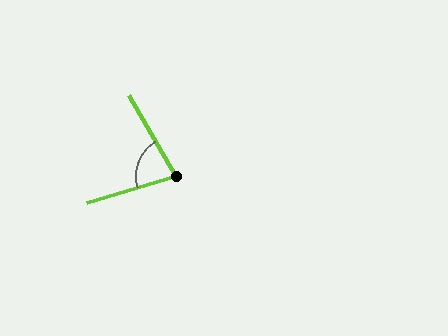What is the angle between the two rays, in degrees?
Approximately 77 degrees.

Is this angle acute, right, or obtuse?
It is acute.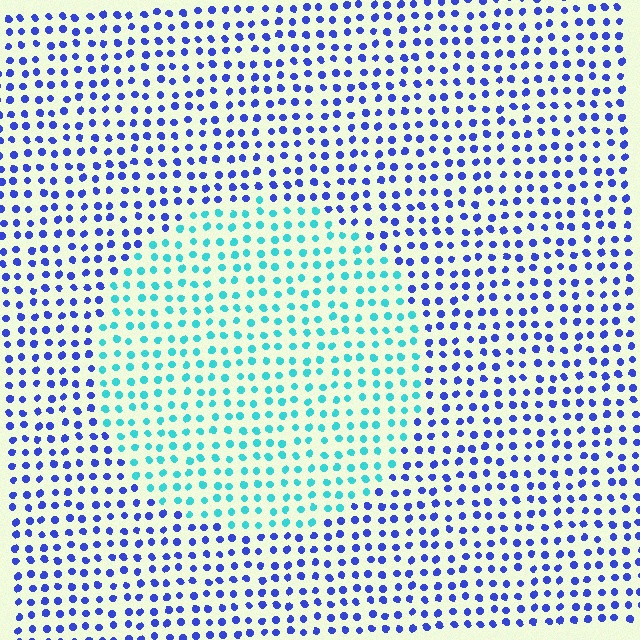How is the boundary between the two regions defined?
The boundary is defined purely by a slight shift in hue (about 55 degrees). Spacing, size, and orientation are identical on both sides.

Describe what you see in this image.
The image is filled with small blue elements in a uniform arrangement. A circle-shaped region is visible where the elements are tinted to a slightly different hue, forming a subtle color boundary.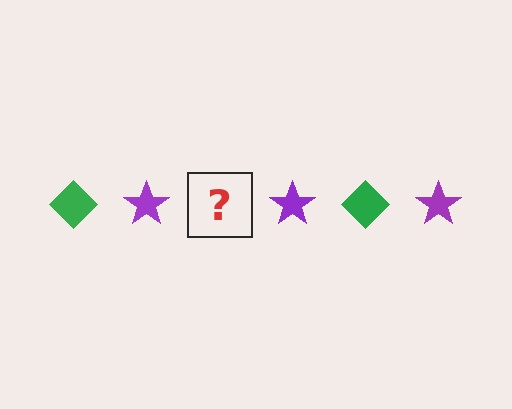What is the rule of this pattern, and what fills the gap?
The rule is that the pattern alternates between green diamond and purple star. The gap should be filled with a green diamond.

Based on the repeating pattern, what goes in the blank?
The blank should be a green diamond.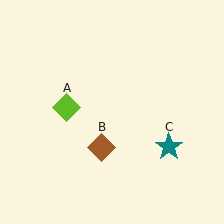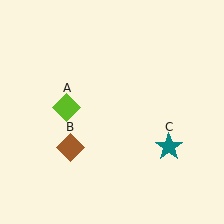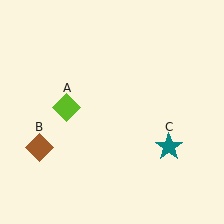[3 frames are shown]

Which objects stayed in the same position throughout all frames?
Lime diamond (object A) and teal star (object C) remained stationary.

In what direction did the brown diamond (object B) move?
The brown diamond (object B) moved left.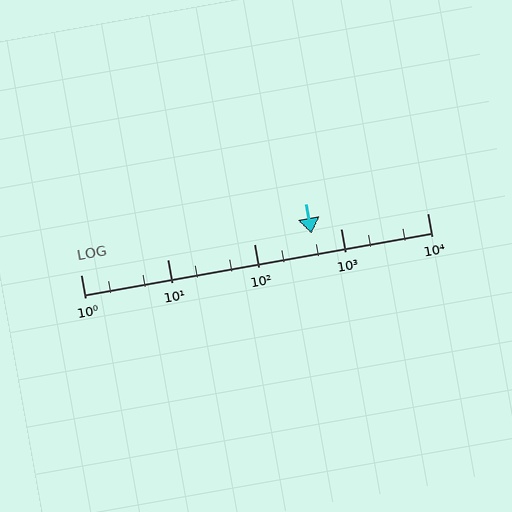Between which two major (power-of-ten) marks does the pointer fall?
The pointer is between 100 and 1000.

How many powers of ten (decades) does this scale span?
The scale spans 4 decades, from 1 to 10000.